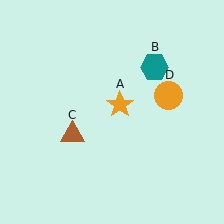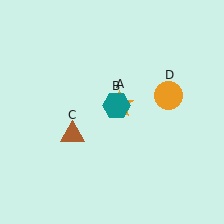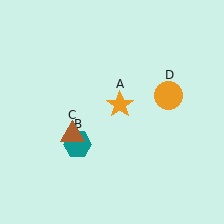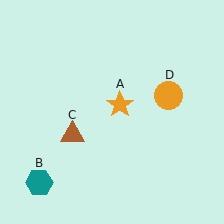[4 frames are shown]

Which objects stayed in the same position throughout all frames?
Orange star (object A) and brown triangle (object C) and orange circle (object D) remained stationary.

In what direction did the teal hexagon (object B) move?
The teal hexagon (object B) moved down and to the left.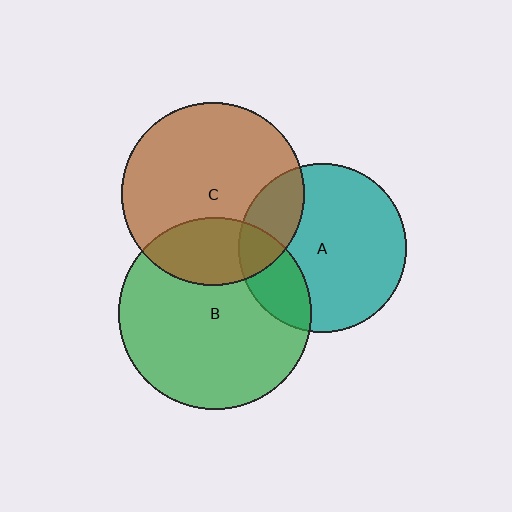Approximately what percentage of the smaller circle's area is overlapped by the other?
Approximately 20%.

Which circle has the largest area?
Circle B (green).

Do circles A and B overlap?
Yes.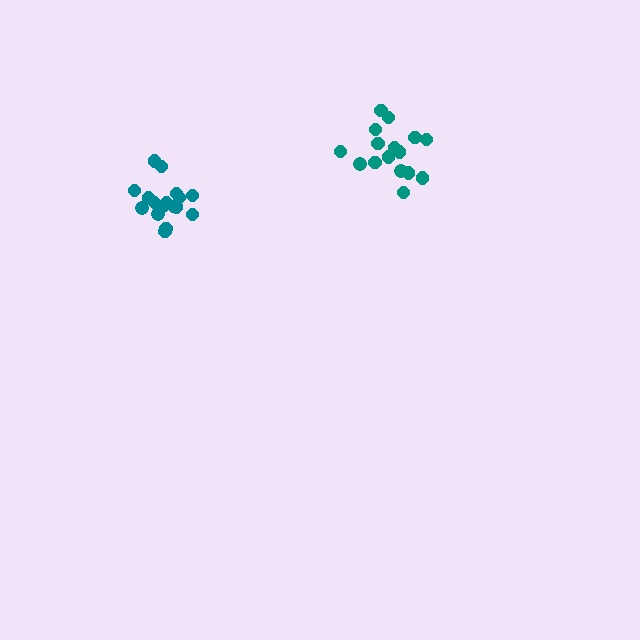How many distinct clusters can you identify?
There are 2 distinct clusters.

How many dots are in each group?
Group 1: 16 dots, Group 2: 17 dots (33 total).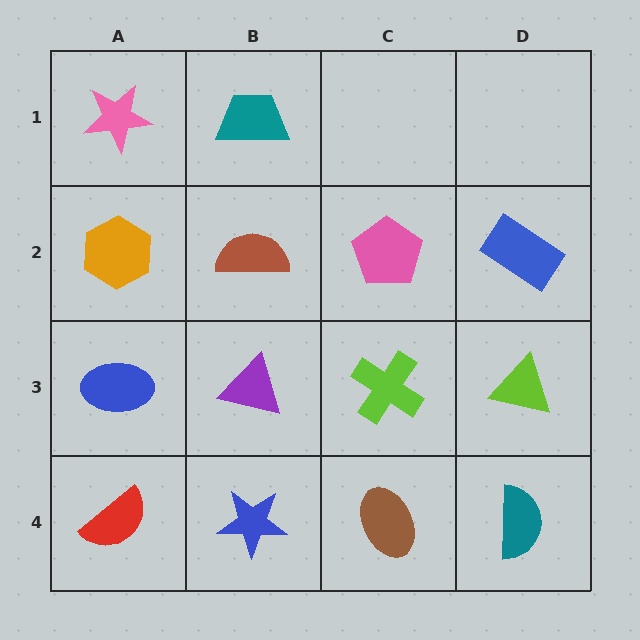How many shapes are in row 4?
4 shapes.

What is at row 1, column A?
A pink star.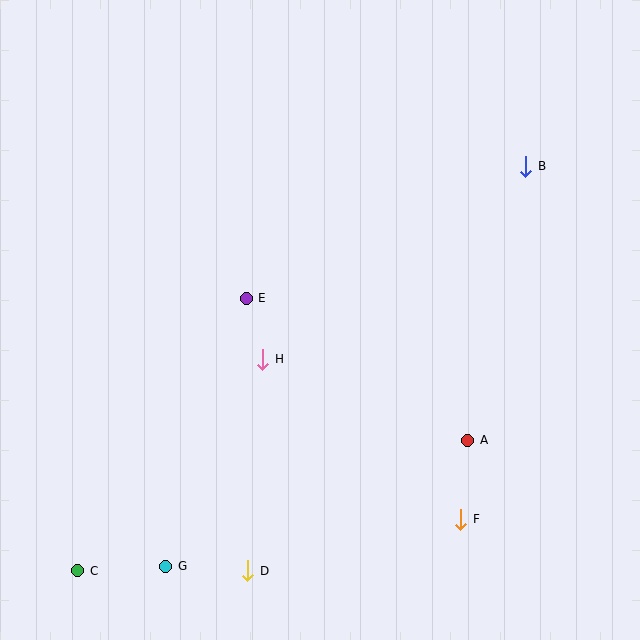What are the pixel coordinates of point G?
Point G is at (166, 566).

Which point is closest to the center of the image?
Point H at (263, 359) is closest to the center.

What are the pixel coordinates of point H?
Point H is at (263, 359).